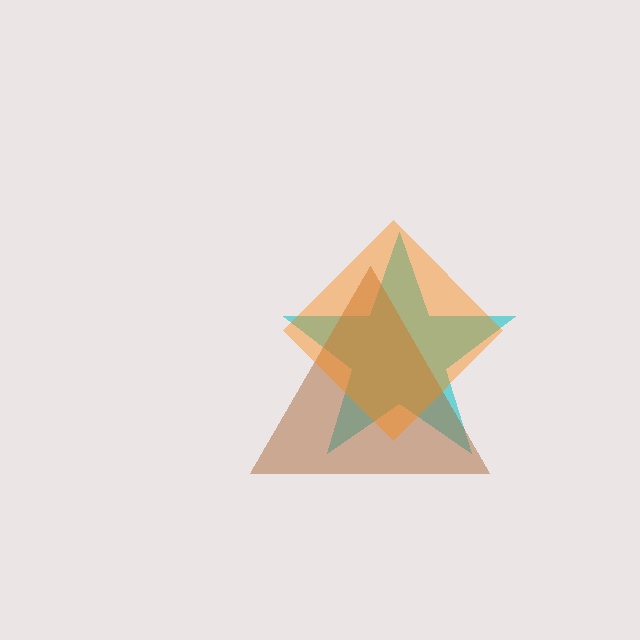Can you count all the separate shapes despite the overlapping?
Yes, there are 3 separate shapes.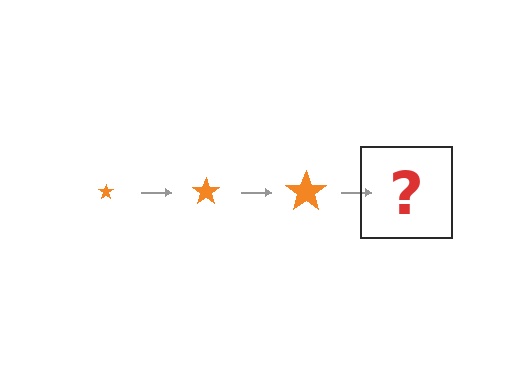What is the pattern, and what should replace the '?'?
The pattern is that the star gets progressively larger each step. The '?' should be an orange star, larger than the previous one.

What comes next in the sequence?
The next element should be an orange star, larger than the previous one.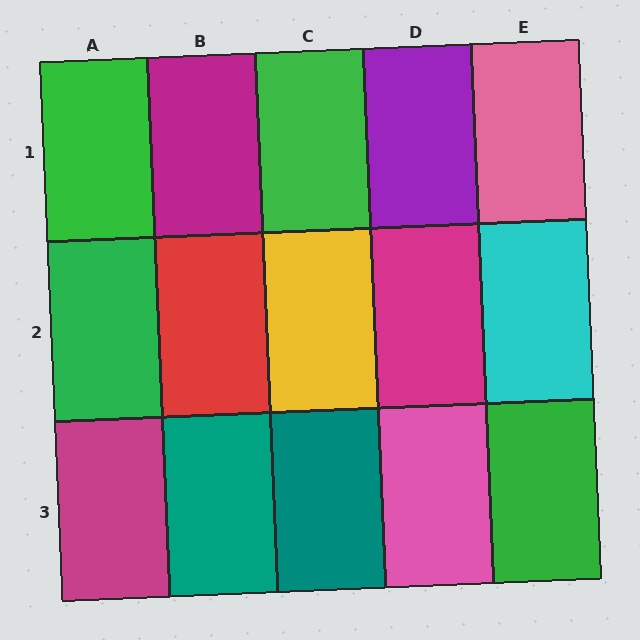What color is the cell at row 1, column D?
Purple.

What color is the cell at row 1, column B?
Magenta.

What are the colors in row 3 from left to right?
Magenta, teal, teal, pink, green.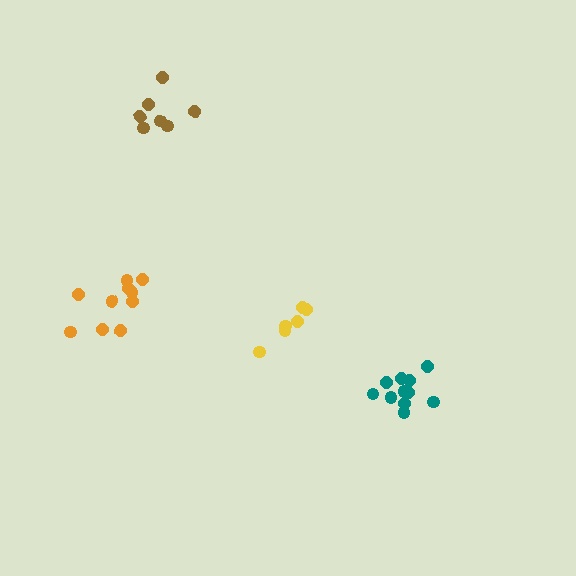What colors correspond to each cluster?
The clusters are colored: yellow, teal, orange, brown.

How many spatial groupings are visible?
There are 4 spatial groupings.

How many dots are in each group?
Group 1: 7 dots, Group 2: 11 dots, Group 3: 10 dots, Group 4: 7 dots (35 total).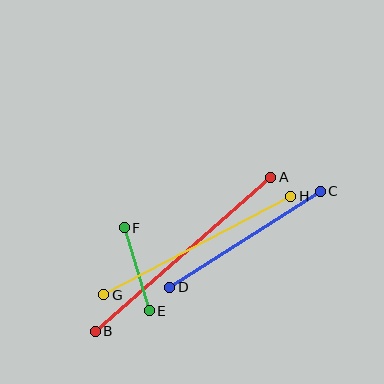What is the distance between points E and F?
The distance is approximately 87 pixels.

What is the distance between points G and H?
The distance is approximately 211 pixels.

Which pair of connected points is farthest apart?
Points A and B are farthest apart.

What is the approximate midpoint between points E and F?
The midpoint is at approximately (137, 269) pixels.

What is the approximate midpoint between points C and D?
The midpoint is at approximately (245, 239) pixels.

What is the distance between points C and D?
The distance is approximately 179 pixels.